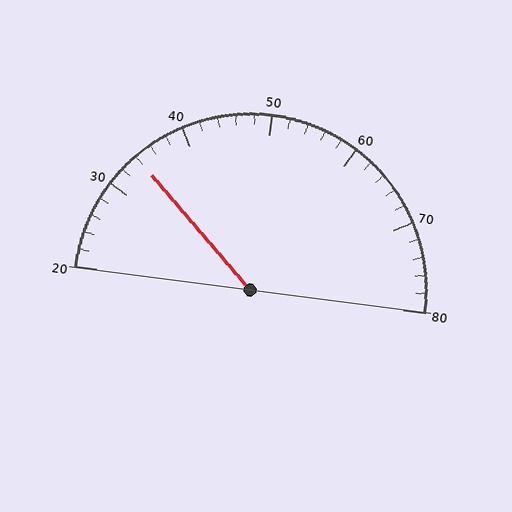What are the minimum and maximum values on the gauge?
The gauge ranges from 20 to 80.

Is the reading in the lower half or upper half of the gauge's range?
The reading is in the lower half of the range (20 to 80).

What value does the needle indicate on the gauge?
The needle indicates approximately 34.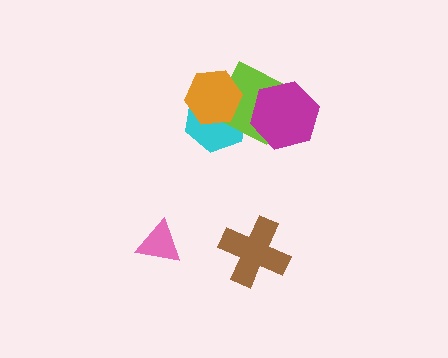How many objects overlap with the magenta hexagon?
1 object overlaps with the magenta hexagon.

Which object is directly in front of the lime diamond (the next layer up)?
The magenta hexagon is directly in front of the lime diamond.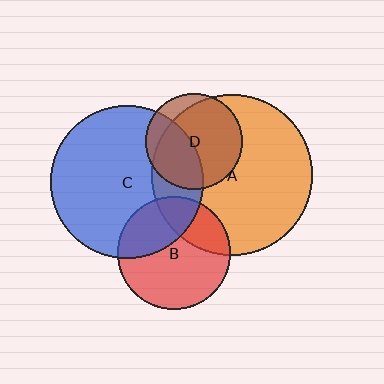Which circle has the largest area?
Circle A (orange).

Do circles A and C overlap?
Yes.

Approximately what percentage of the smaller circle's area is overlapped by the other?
Approximately 25%.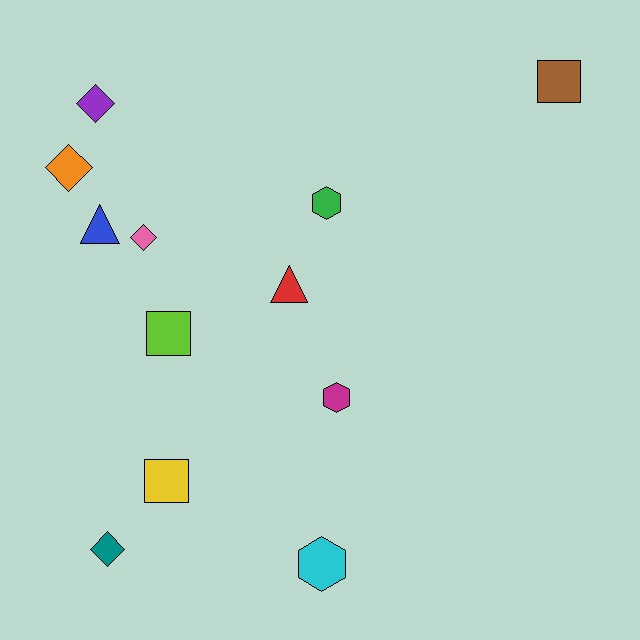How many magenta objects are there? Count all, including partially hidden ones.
There is 1 magenta object.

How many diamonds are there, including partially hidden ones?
There are 4 diamonds.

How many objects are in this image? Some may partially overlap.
There are 12 objects.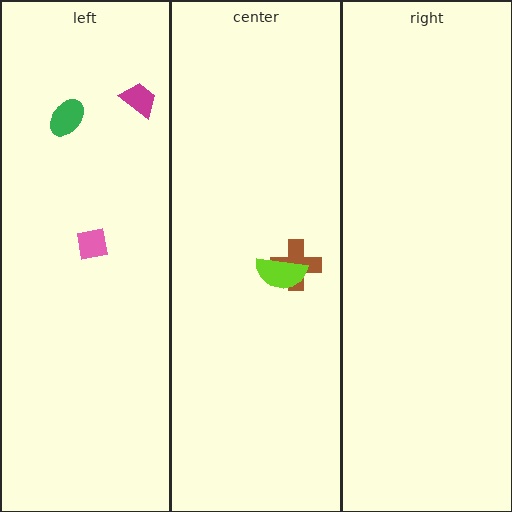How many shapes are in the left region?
3.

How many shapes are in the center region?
2.